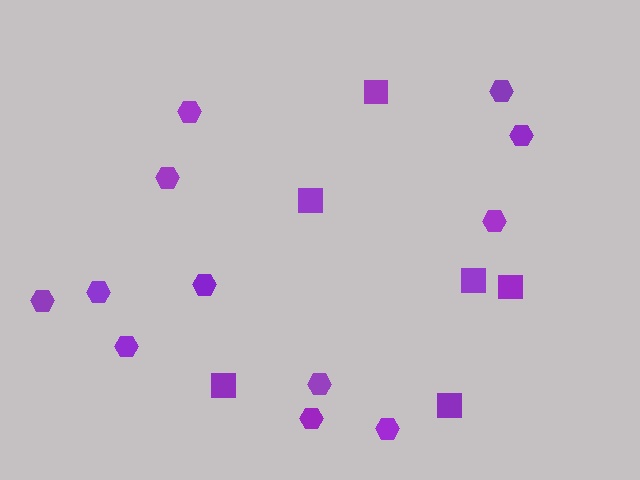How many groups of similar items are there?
There are 2 groups: one group of squares (6) and one group of hexagons (12).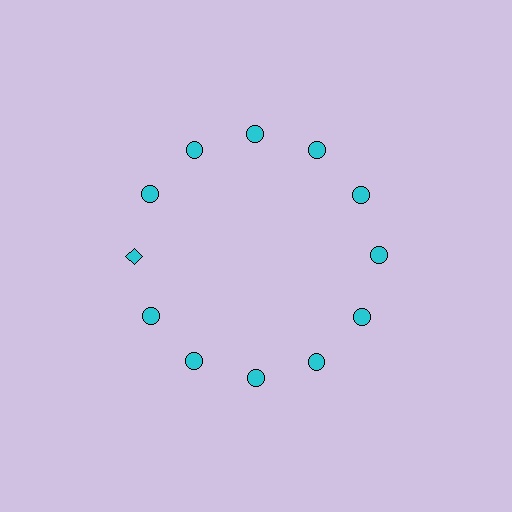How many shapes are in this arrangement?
There are 12 shapes arranged in a ring pattern.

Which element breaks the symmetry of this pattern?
The cyan diamond at roughly the 9 o'clock position breaks the symmetry. All other shapes are cyan circles.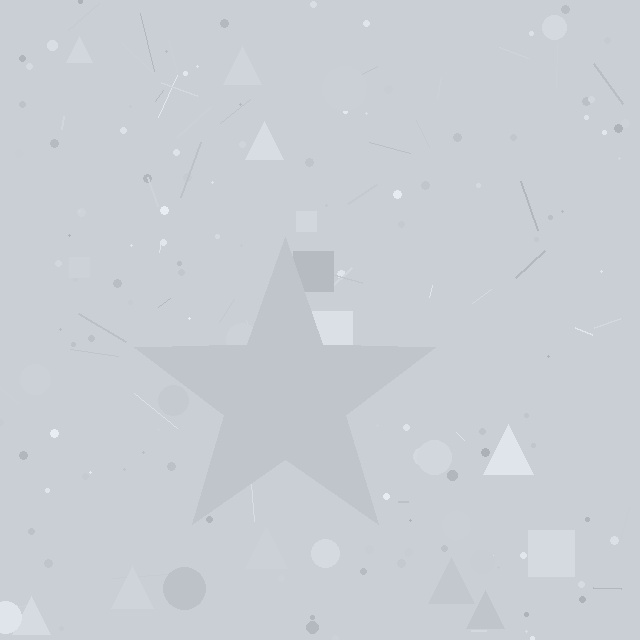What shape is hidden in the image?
A star is hidden in the image.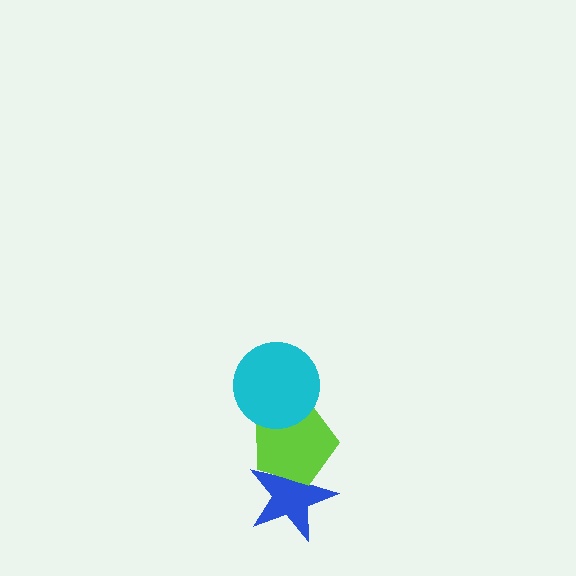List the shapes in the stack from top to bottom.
From top to bottom: the cyan circle, the lime pentagon, the blue star.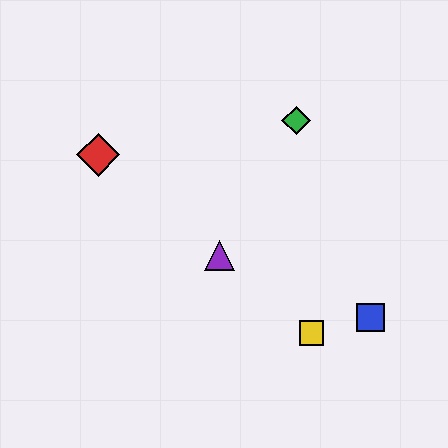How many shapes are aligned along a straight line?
3 shapes (the red diamond, the yellow square, the purple triangle) are aligned along a straight line.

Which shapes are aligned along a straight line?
The red diamond, the yellow square, the purple triangle are aligned along a straight line.